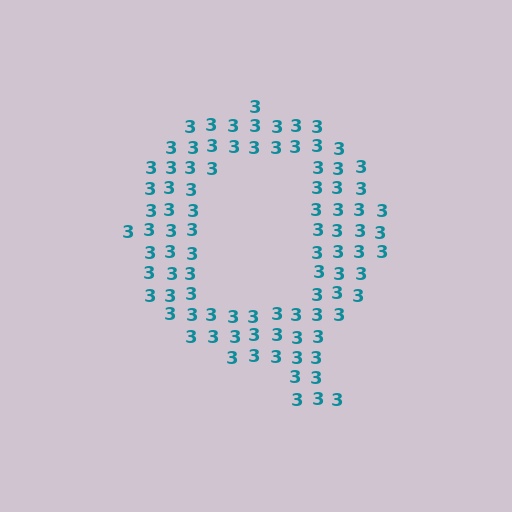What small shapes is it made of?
It is made of small digit 3's.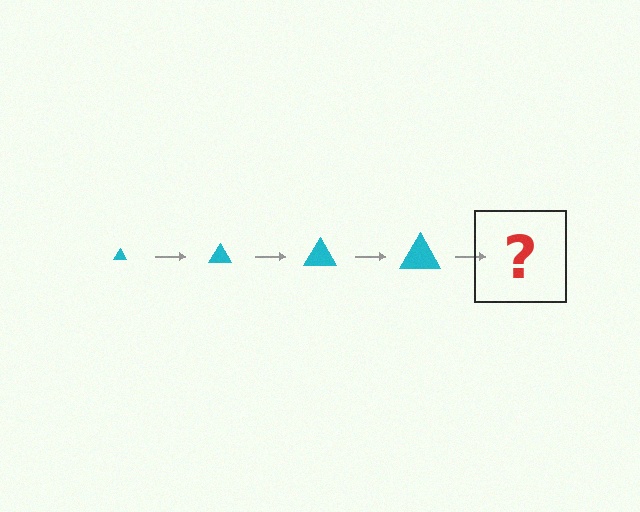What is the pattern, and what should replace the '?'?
The pattern is that the triangle gets progressively larger each step. The '?' should be a cyan triangle, larger than the previous one.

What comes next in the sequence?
The next element should be a cyan triangle, larger than the previous one.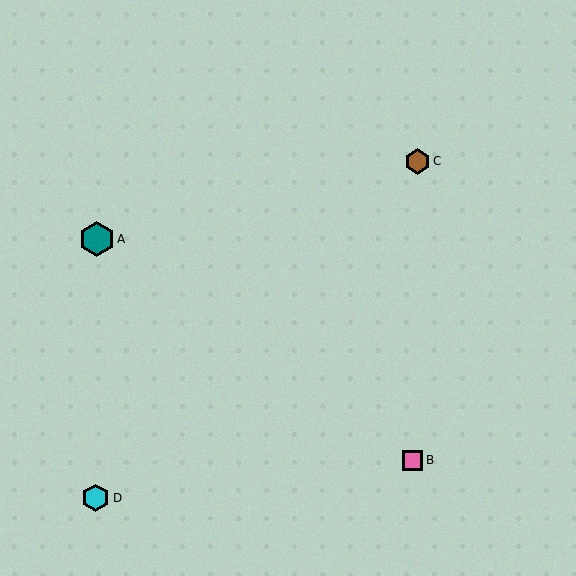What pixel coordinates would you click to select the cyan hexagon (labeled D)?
Click at (96, 498) to select the cyan hexagon D.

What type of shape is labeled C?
Shape C is a brown hexagon.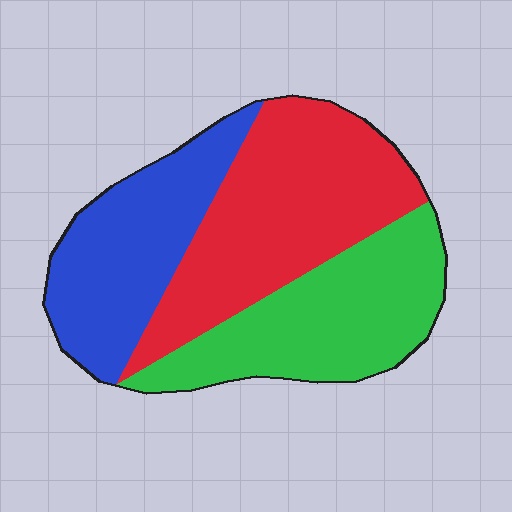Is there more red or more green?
Red.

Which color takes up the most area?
Red, at roughly 40%.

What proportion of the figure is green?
Green takes up between a sixth and a third of the figure.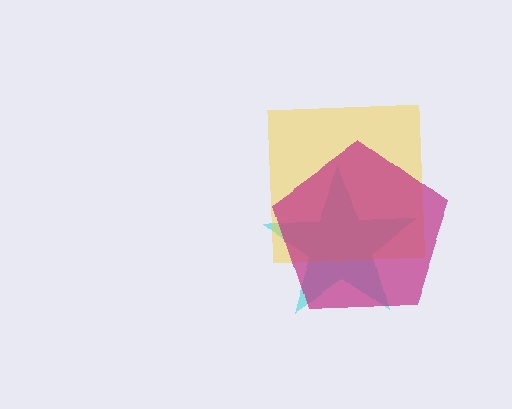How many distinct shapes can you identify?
There are 3 distinct shapes: a cyan star, a yellow square, a magenta pentagon.